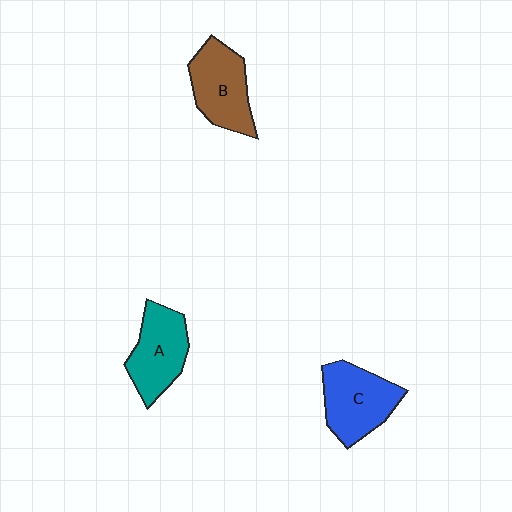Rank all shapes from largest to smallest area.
From largest to smallest: C (blue), B (brown), A (teal).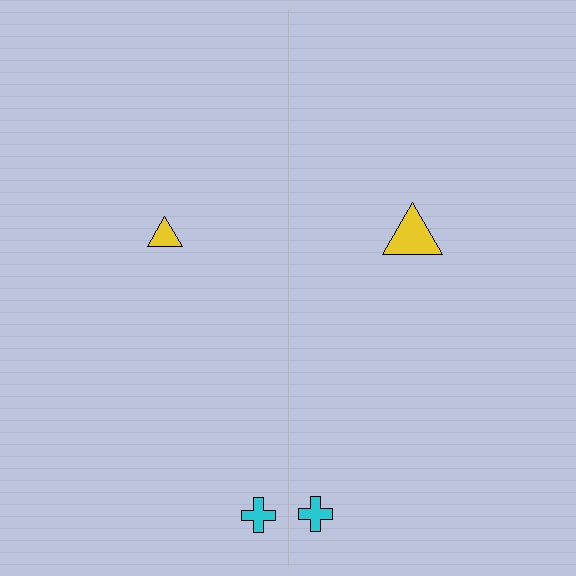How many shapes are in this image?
There are 4 shapes in this image.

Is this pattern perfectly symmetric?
No, the pattern is not perfectly symmetric. The yellow triangle on the right side has a different size than its mirror counterpart.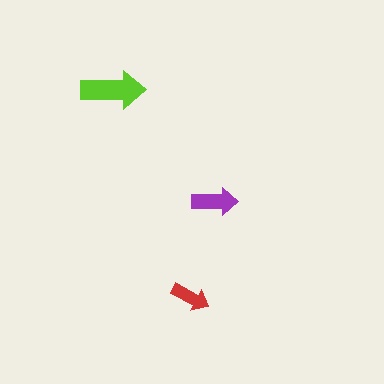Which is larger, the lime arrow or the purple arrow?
The lime one.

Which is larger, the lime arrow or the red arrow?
The lime one.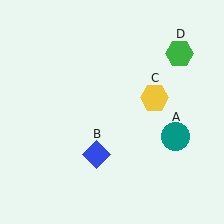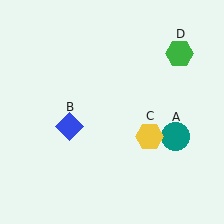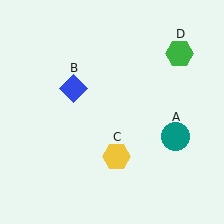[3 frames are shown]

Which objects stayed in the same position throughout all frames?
Teal circle (object A) and green hexagon (object D) remained stationary.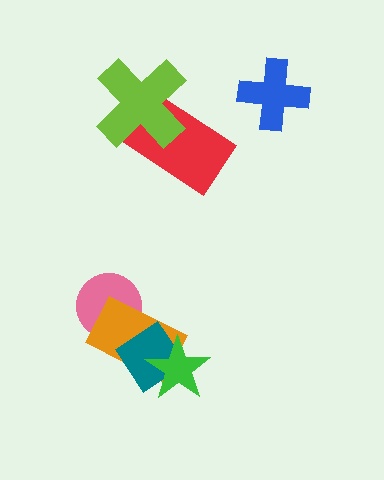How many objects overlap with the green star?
2 objects overlap with the green star.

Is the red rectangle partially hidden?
Yes, it is partially covered by another shape.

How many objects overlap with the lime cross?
1 object overlaps with the lime cross.